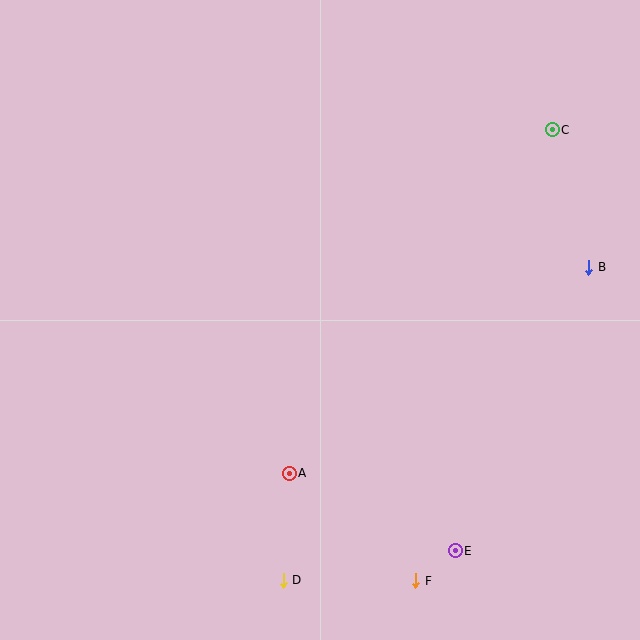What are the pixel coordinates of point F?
Point F is at (416, 581).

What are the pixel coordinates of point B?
Point B is at (589, 267).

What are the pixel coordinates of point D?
Point D is at (283, 580).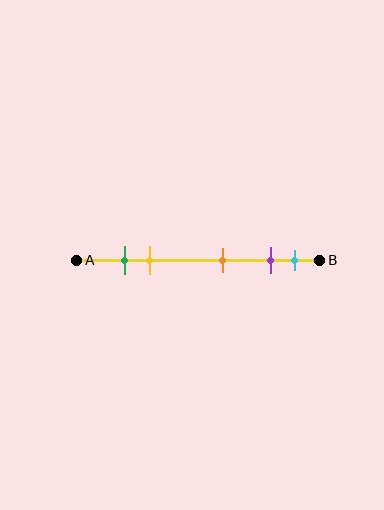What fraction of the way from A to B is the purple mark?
The purple mark is approximately 80% (0.8) of the way from A to B.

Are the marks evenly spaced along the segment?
No, the marks are not evenly spaced.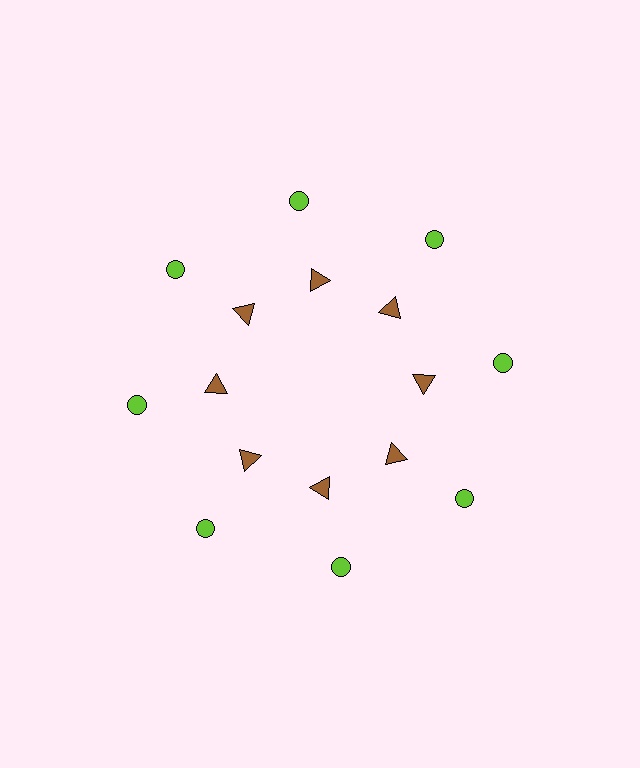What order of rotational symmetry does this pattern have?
This pattern has 8-fold rotational symmetry.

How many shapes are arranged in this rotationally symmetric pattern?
There are 16 shapes, arranged in 8 groups of 2.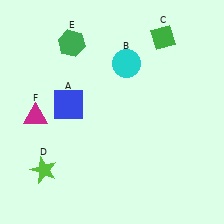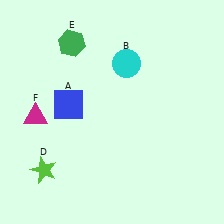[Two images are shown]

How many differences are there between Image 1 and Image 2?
There is 1 difference between the two images.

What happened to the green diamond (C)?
The green diamond (C) was removed in Image 2. It was in the top-right area of Image 1.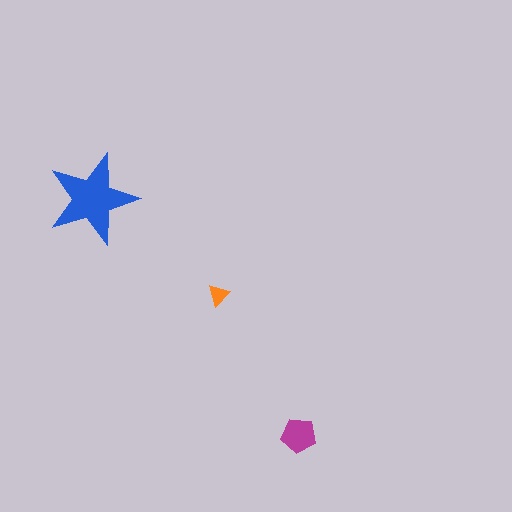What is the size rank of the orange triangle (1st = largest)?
3rd.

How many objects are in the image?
There are 3 objects in the image.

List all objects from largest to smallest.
The blue star, the magenta pentagon, the orange triangle.